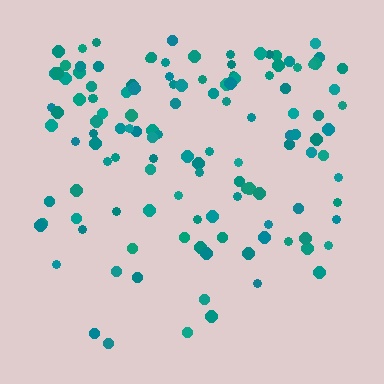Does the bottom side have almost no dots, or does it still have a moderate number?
Still a moderate number, just noticeably fewer than the top.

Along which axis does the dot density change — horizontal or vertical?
Vertical.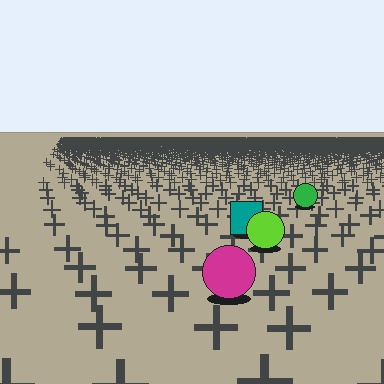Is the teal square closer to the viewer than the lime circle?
No. The lime circle is closer — you can tell from the texture gradient: the ground texture is coarser near it.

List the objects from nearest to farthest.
From nearest to farthest: the magenta circle, the lime circle, the teal square, the green circle.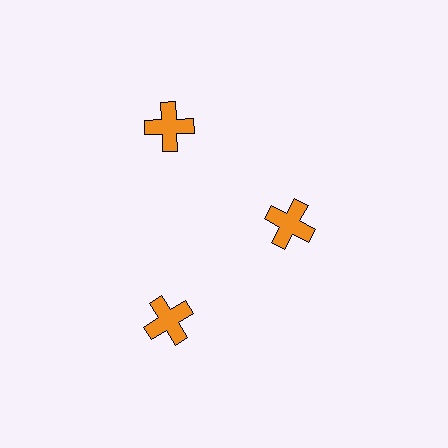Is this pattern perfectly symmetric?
No. The 3 orange crosses are arranged in a ring, but one element near the 3 o'clock position is pulled inward toward the center, breaking the 3-fold rotational symmetry.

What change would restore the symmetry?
The symmetry would be restored by moving it outward, back onto the ring so that all 3 crosses sit at equal angles and equal distance from the center.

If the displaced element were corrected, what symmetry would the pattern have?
It would have 3-fold rotational symmetry — the pattern would map onto itself every 120 degrees.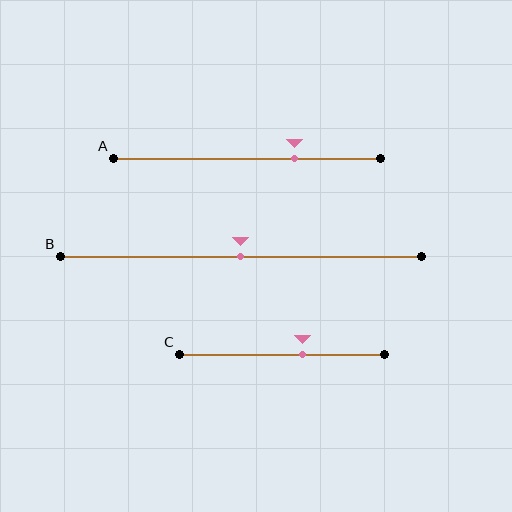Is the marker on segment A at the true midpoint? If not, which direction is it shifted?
No, the marker on segment A is shifted to the right by about 18% of the segment length.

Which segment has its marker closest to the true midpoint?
Segment B has its marker closest to the true midpoint.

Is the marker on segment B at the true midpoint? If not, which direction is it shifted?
Yes, the marker on segment B is at the true midpoint.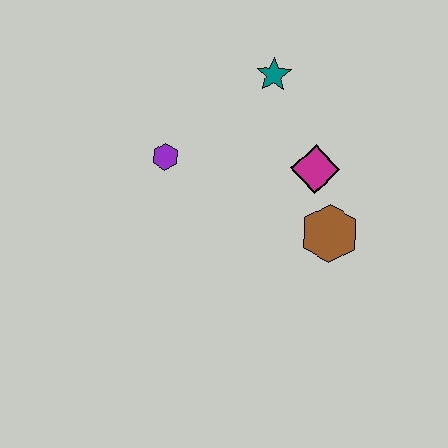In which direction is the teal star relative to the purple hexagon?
The teal star is to the right of the purple hexagon.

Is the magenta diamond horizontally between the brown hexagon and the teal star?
Yes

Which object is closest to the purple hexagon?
The teal star is closest to the purple hexagon.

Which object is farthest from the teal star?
The brown hexagon is farthest from the teal star.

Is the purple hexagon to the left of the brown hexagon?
Yes